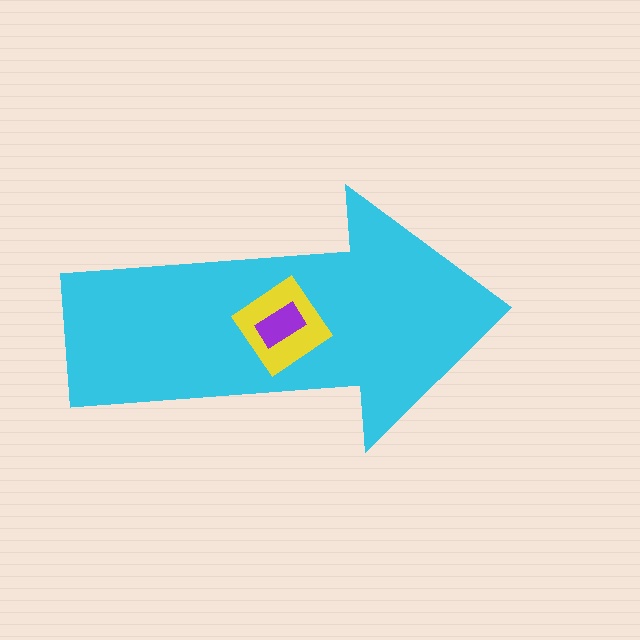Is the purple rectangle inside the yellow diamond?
Yes.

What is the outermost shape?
The cyan arrow.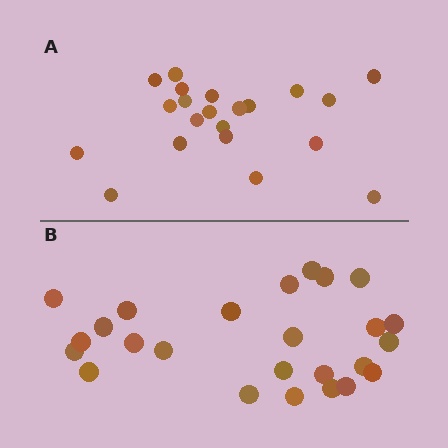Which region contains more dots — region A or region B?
Region B (the bottom region) has more dots.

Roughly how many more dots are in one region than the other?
Region B has about 4 more dots than region A.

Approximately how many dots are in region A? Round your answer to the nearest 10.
About 20 dots. (The exact count is 21, which rounds to 20.)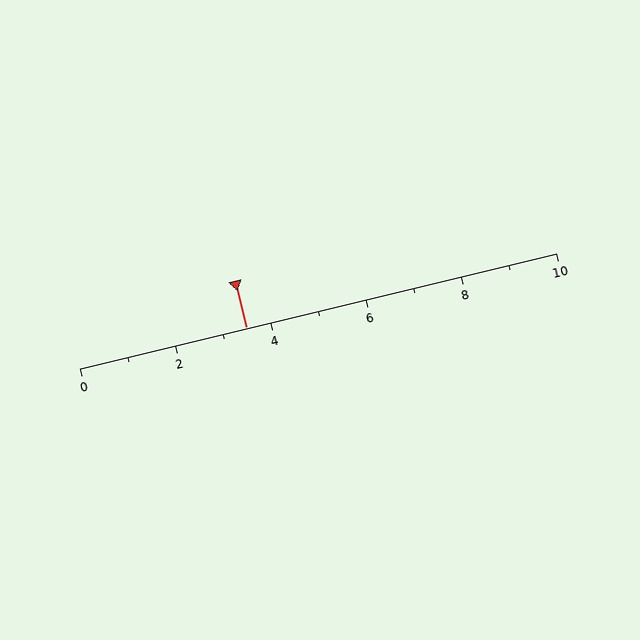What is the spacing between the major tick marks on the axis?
The major ticks are spaced 2 apart.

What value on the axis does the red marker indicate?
The marker indicates approximately 3.5.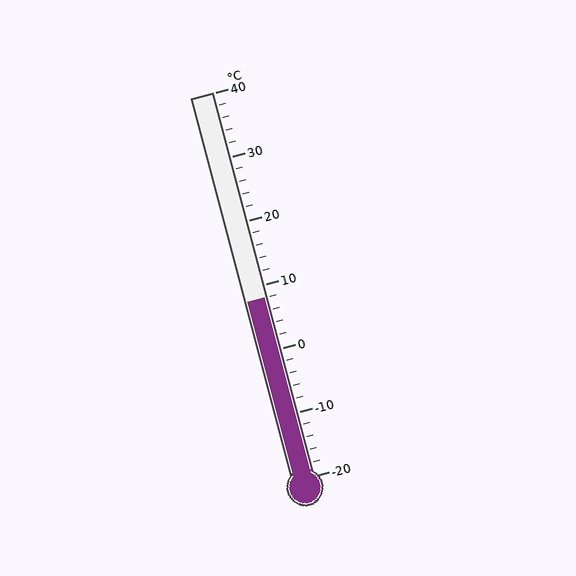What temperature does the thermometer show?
The thermometer shows approximately 8°C.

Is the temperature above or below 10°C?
The temperature is below 10°C.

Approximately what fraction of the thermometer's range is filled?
The thermometer is filled to approximately 45% of its range.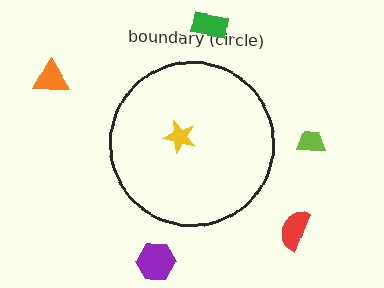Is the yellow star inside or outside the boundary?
Inside.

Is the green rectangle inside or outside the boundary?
Outside.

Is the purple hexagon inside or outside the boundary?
Outside.